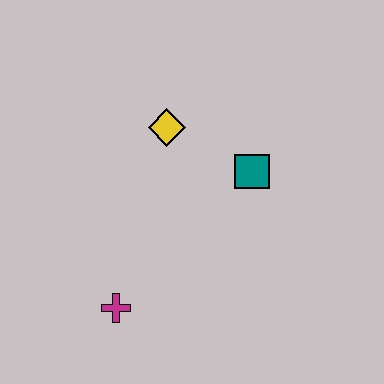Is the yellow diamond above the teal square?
Yes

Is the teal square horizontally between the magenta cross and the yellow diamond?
No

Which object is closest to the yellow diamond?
The teal square is closest to the yellow diamond.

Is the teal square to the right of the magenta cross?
Yes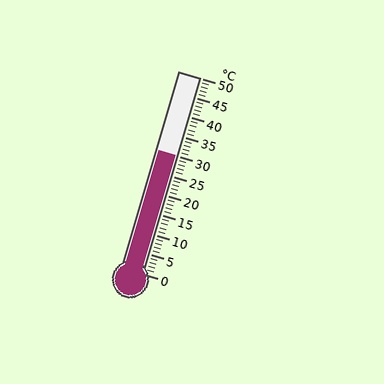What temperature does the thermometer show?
The thermometer shows approximately 30°C.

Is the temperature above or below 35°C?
The temperature is below 35°C.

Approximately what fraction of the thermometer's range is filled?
The thermometer is filled to approximately 60% of its range.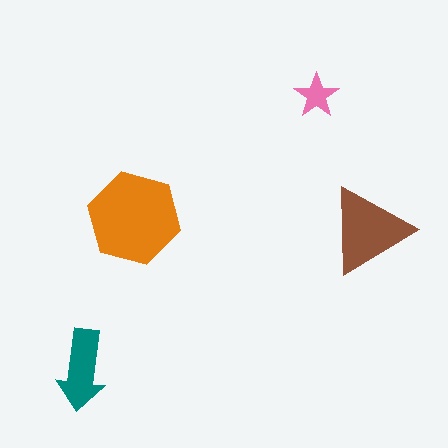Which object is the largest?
The orange hexagon.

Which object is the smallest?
The pink star.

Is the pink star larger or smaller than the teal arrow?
Smaller.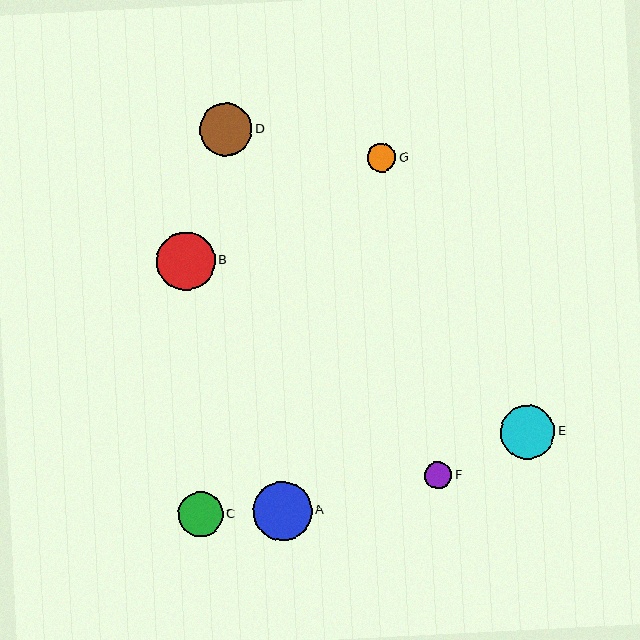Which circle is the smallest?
Circle F is the smallest with a size of approximately 27 pixels.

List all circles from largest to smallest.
From largest to smallest: A, B, E, D, C, G, F.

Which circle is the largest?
Circle A is the largest with a size of approximately 59 pixels.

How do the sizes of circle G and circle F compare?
Circle G and circle F are approximately the same size.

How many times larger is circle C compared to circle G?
Circle C is approximately 1.6 times the size of circle G.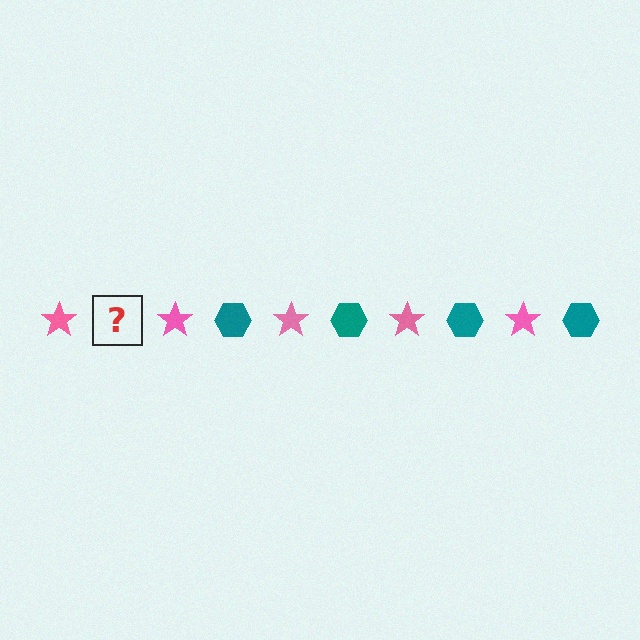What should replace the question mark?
The question mark should be replaced with a teal hexagon.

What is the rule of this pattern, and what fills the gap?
The rule is that the pattern alternates between pink star and teal hexagon. The gap should be filled with a teal hexagon.